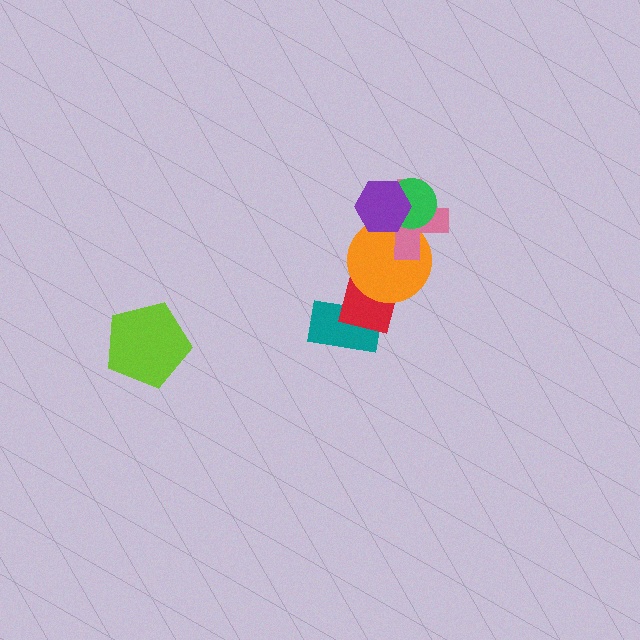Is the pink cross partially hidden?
Yes, it is partially covered by another shape.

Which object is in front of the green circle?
The purple hexagon is in front of the green circle.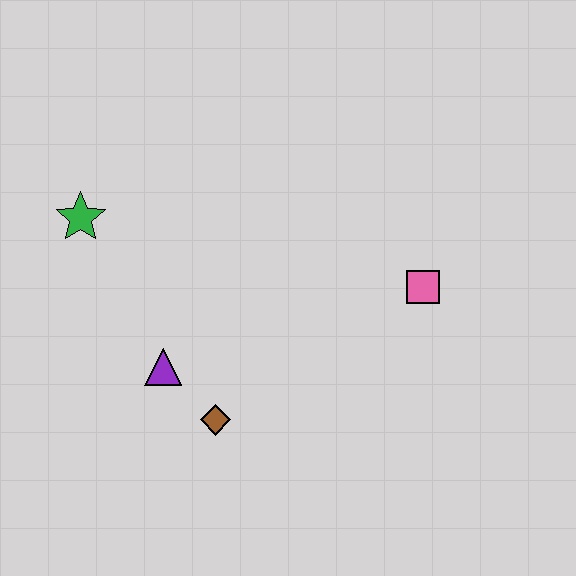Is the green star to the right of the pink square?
No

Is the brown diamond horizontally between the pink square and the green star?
Yes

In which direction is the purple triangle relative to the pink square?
The purple triangle is to the left of the pink square.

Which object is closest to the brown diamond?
The purple triangle is closest to the brown diamond.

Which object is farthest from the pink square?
The green star is farthest from the pink square.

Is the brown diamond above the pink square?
No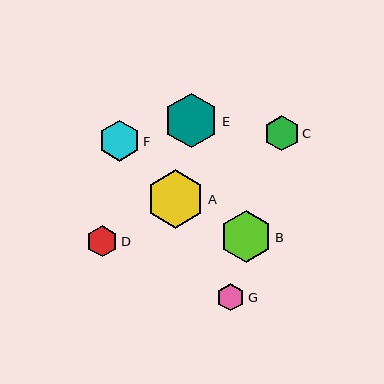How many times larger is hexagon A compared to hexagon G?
Hexagon A is approximately 2.1 times the size of hexagon G.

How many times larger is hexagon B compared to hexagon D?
Hexagon B is approximately 1.7 times the size of hexagon D.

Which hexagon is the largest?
Hexagon A is the largest with a size of approximately 58 pixels.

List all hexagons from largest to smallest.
From largest to smallest: A, E, B, F, C, D, G.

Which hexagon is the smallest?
Hexagon G is the smallest with a size of approximately 27 pixels.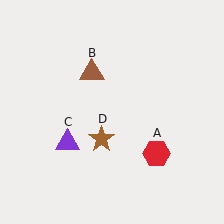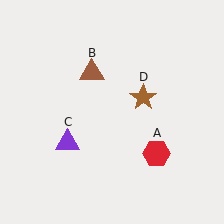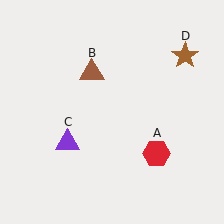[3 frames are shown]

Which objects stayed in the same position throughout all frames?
Red hexagon (object A) and brown triangle (object B) and purple triangle (object C) remained stationary.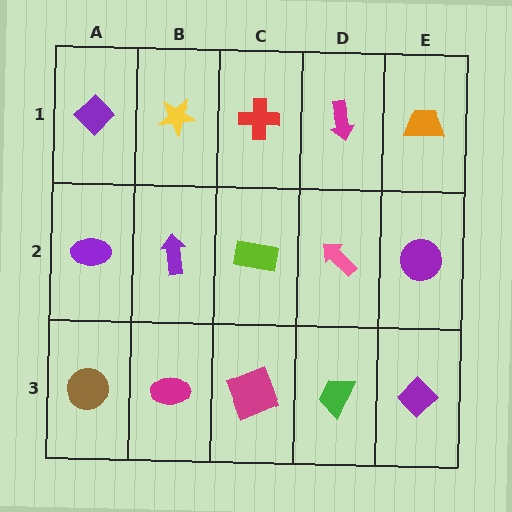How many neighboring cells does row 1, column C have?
3.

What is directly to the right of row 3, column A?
A magenta ellipse.